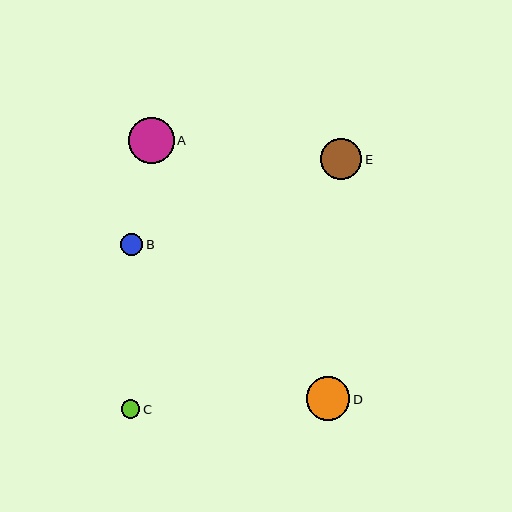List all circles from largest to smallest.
From largest to smallest: A, D, E, B, C.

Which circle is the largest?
Circle A is the largest with a size of approximately 46 pixels.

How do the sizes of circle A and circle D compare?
Circle A and circle D are approximately the same size.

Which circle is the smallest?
Circle C is the smallest with a size of approximately 19 pixels.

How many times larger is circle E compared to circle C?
Circle E is approximately 2.2 times the size of circle C.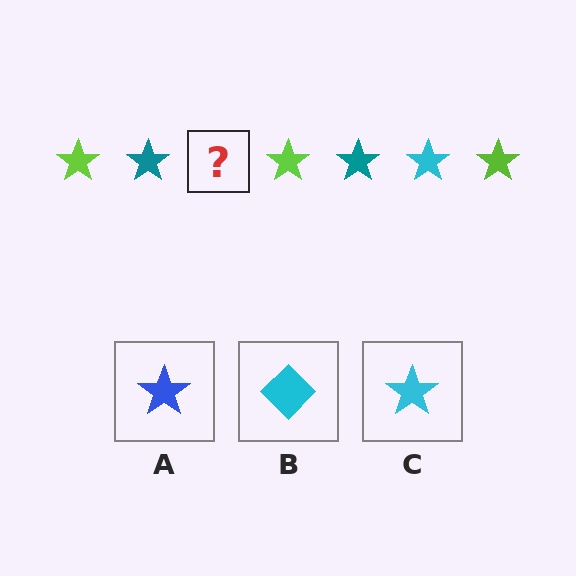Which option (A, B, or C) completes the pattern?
C.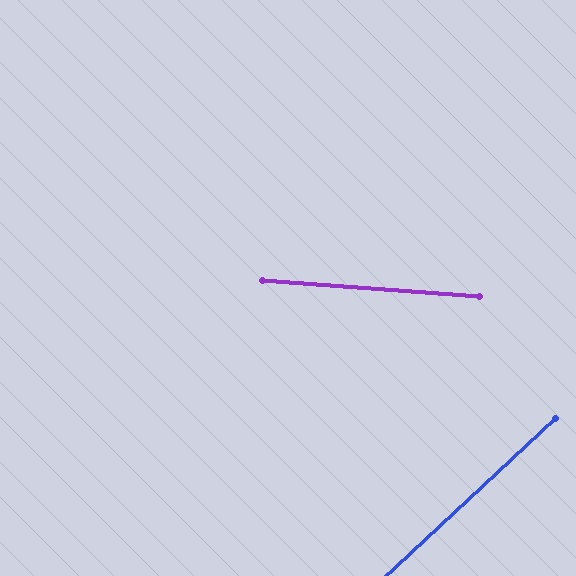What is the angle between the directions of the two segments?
Approximately 47 degrees.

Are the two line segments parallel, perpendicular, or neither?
Neither parallel nor perpendicular — they differ by about 47°.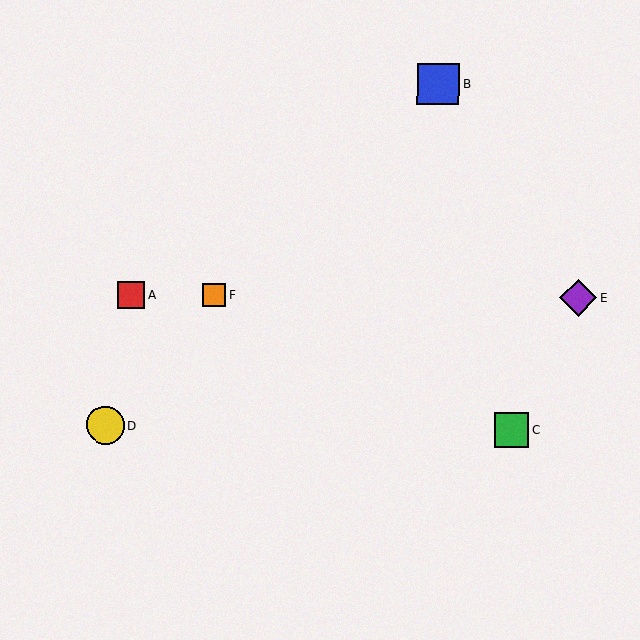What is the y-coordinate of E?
Object E is at y≈297.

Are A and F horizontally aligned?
Yes, both are at y≈294.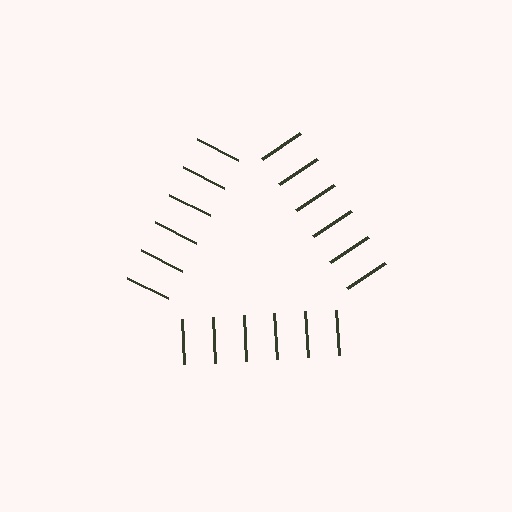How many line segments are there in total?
18 — 6 along each of the 3 edges.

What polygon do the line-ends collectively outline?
An illusory triangle — the line segments terminate on its edges but no continuous stroke is drawn.